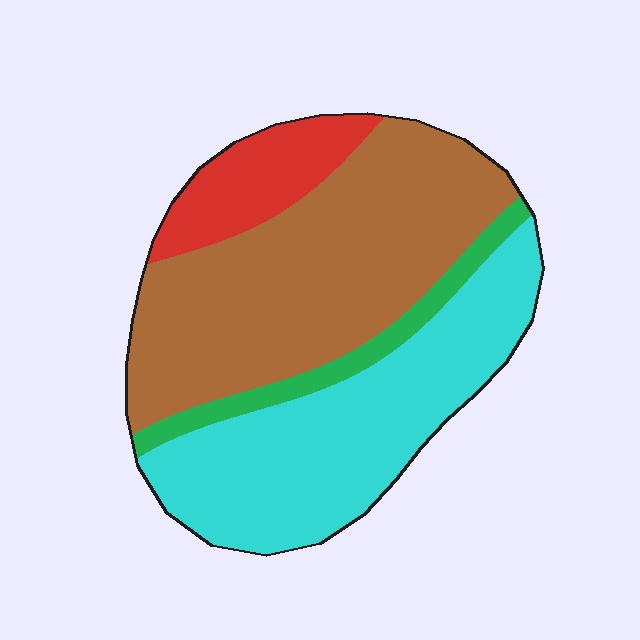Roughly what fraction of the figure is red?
Red takes up less than a sixth of the figure.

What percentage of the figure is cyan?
Cyan covers 36% of the figure.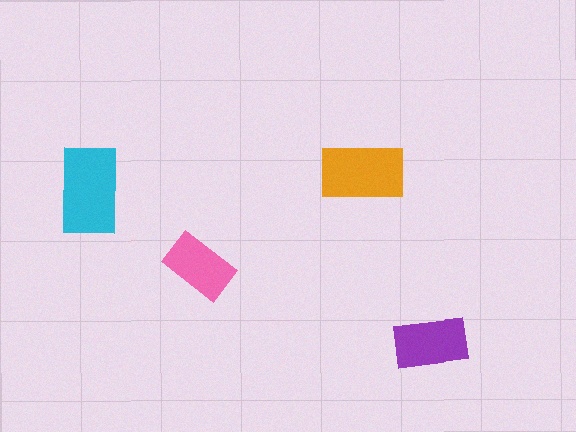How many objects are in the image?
There are 4 objects in the image.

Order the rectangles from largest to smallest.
the cyan one, the orange one, the purple one, the pink one.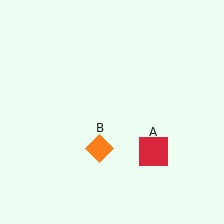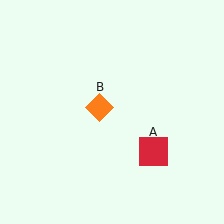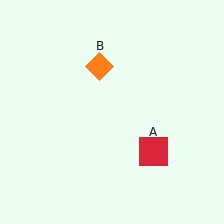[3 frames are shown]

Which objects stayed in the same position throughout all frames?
Red square (object A) remained stationary.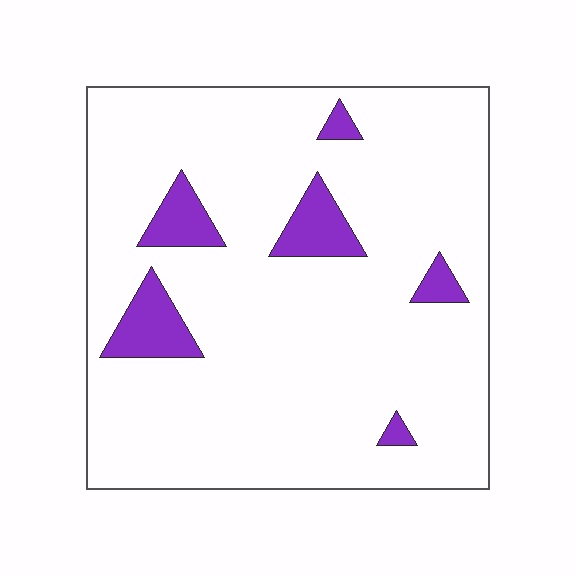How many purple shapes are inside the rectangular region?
6.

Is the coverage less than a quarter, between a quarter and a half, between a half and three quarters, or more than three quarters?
Less than a quarter.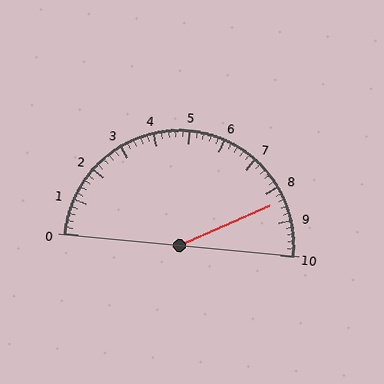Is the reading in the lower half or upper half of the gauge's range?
The reading is in the upper half of the range (0 to 10).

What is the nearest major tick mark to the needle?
The nearest major tick mark is 8.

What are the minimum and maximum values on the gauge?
The gauge ranges from 0 to 10.